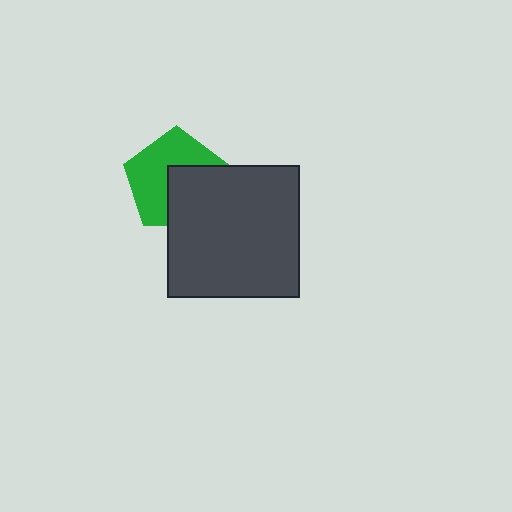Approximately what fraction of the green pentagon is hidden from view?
Roughly 42% of the green pentagon is hidden behind the dark gray square.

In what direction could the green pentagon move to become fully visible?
The green pentagon could move toward the upper-left. That would shift it out from behind the dark gray square entirely.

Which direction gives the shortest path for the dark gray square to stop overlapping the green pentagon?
Moving toward the lower-right gives the shortest separation.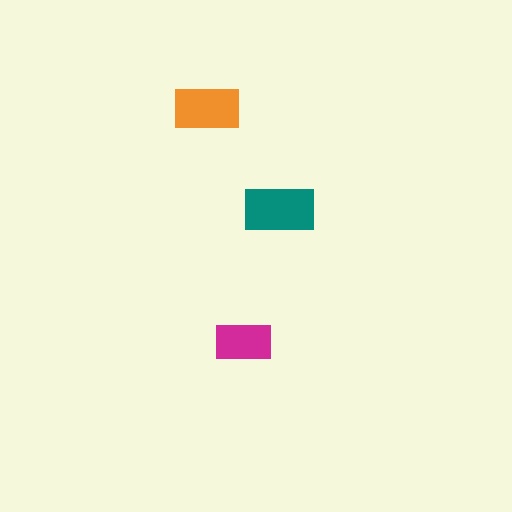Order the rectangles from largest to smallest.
the teal one, the orange one, the magenta one.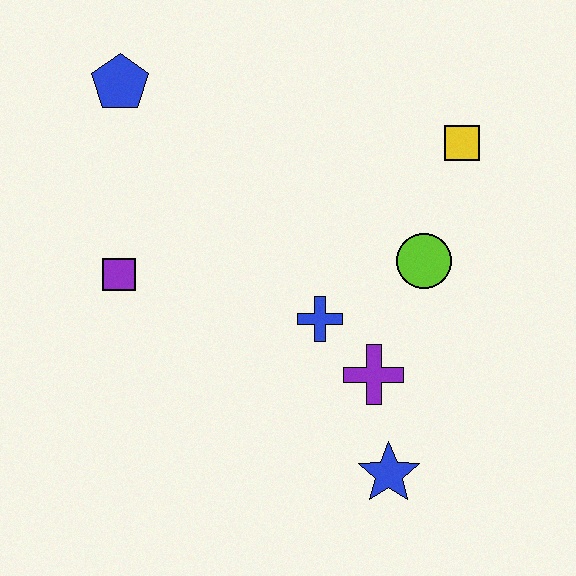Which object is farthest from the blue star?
The blue pentagon is farthest from the blue star.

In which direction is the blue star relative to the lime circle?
The blue star is below the lime circle.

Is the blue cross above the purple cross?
Yes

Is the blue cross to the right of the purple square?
Yes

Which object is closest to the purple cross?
The blue cross is closest to the purple cross.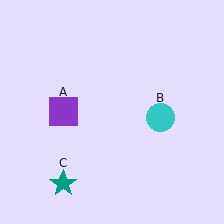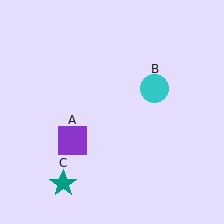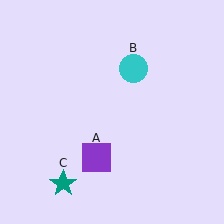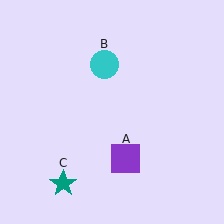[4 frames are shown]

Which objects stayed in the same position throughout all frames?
Teal star (object C) remained stationary.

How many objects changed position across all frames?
2 objects changed position: purple square (object A), cyan circle (object B).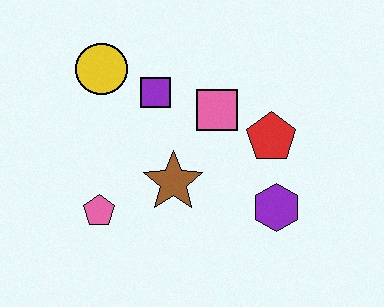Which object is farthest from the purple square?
The purple hexagon is farthest from the purple square.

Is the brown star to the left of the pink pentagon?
No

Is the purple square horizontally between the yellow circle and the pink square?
Yes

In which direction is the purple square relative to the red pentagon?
The purple square is to the left of the red pentagon.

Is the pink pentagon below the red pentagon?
Yes